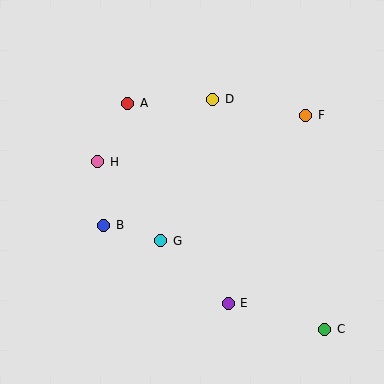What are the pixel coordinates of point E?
Point E is at (228, 303).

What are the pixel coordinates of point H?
Point H is at (98, 162).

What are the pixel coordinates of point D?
Point D is at (213, 99).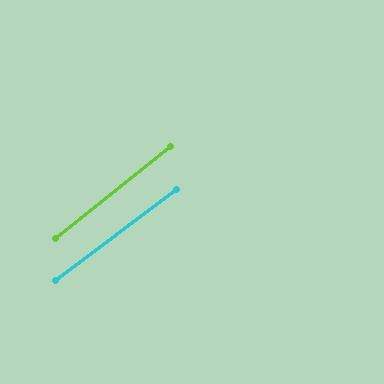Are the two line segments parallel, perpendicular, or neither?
Parallel — their directions differ by only 1.9°.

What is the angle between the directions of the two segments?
Approximately 2 degrees.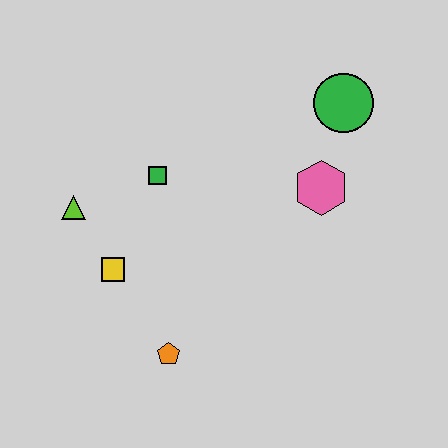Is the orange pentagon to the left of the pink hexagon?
Yes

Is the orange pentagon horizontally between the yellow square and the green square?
No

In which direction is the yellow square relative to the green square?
The yellow square is below the green square.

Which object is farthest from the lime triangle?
The green circle is farthest from the lime triangle.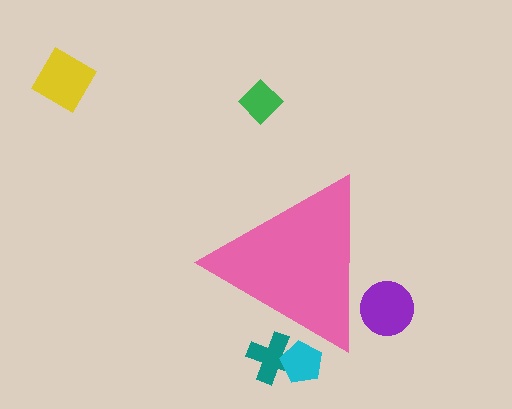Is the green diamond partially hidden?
No, the green diamond is fully visible.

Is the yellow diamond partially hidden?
No, the yellow diamond is fully visible.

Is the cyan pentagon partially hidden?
Yes, the cyan pentagon is partially hidden behind the pink triangle.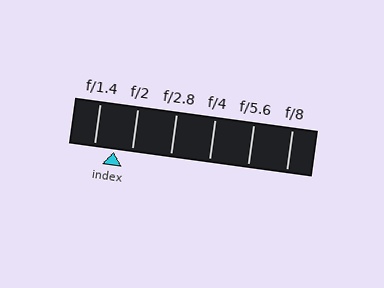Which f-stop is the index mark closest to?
The index mark is closest to f/2.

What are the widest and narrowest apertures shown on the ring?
The widest aperture shown is f/1.4 and the narrowest is f/8.